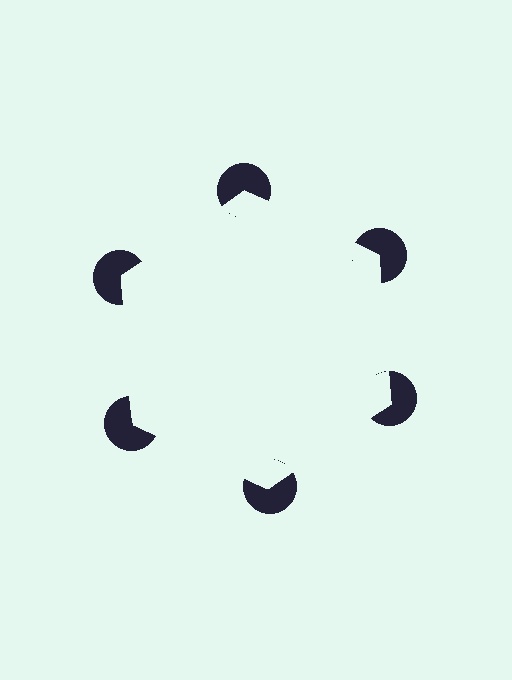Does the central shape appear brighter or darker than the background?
It typically appears slightly brighter than the background, even though no actual brightness change is drawn.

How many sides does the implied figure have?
6 sides.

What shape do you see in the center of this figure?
An illusory hexagon — its edges are inferred from the aligned wedge cuts in the pac-man discs, not physically drawn.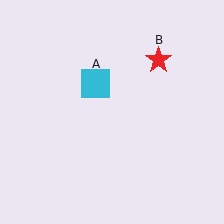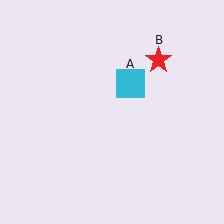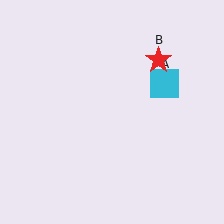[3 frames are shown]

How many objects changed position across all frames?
1 object changed position: cyan square (object A).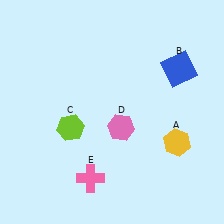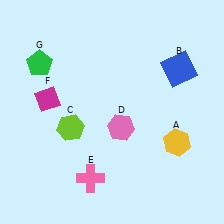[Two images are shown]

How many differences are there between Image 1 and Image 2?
There are 2 differences between the two images.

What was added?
A magenta diamond (F), a green pentagon (G) were added in Image 2.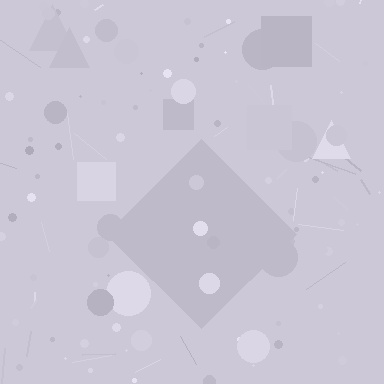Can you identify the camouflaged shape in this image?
The camouflaged shape is a diamond.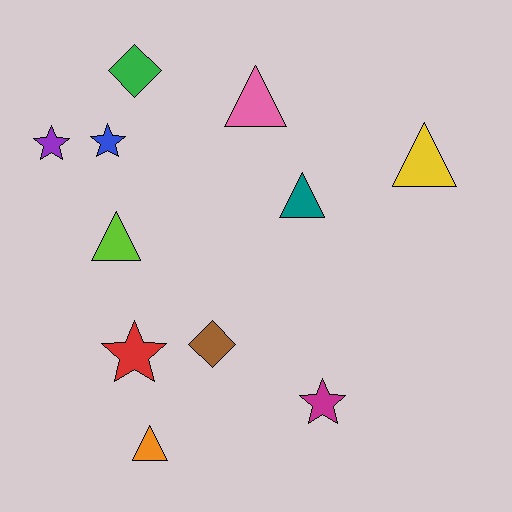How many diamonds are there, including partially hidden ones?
There are 2 diamonds.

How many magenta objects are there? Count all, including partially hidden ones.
There is 1 magenta object.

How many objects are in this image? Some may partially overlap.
There are 11 objects.